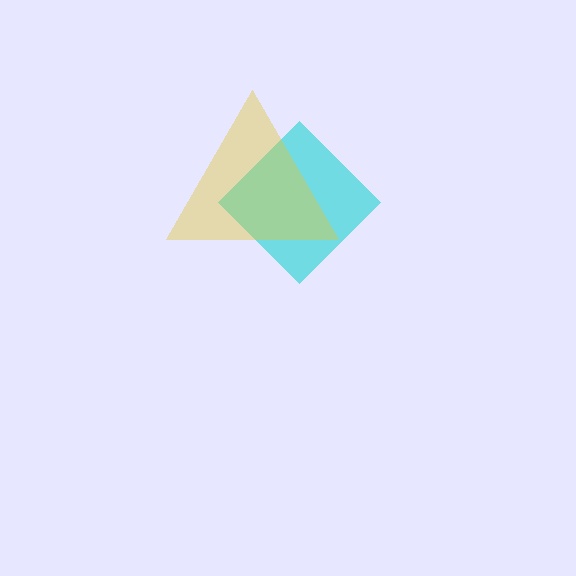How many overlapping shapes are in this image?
There are 2 overlapping shapes in the image.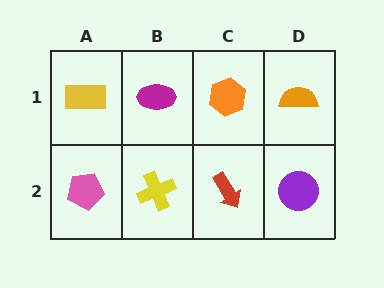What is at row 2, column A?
A pink pentagon.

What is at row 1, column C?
An orange hexagon.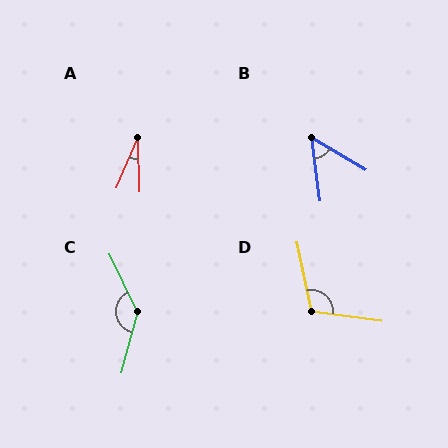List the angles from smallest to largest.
A (25°), B (52°), D (109°), C (139°).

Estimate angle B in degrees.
Approximately 52 degrees.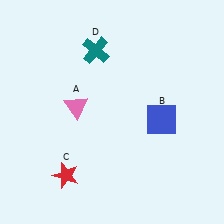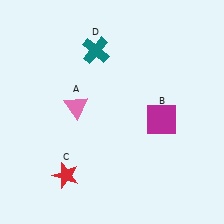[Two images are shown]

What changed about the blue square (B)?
In Image 1, B is blue. In Image 2, it changed to magenta.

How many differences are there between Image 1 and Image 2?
There is 1 difference between the two images.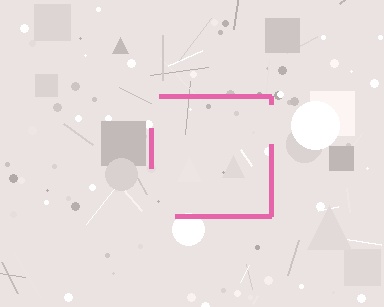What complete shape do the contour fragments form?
The contour fragments form a square.